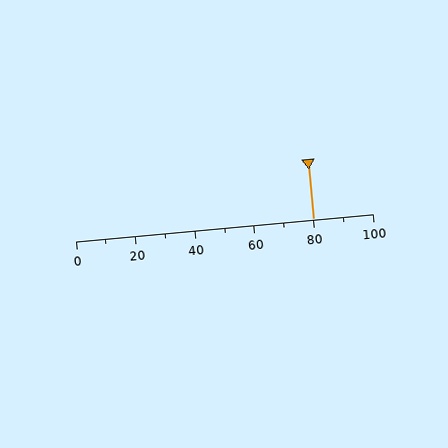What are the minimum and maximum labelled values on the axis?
The axis runs from 0 to 100.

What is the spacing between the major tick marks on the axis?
The major ticks are spaced 20 apart.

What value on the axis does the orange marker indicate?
The marker indicates approximately 80.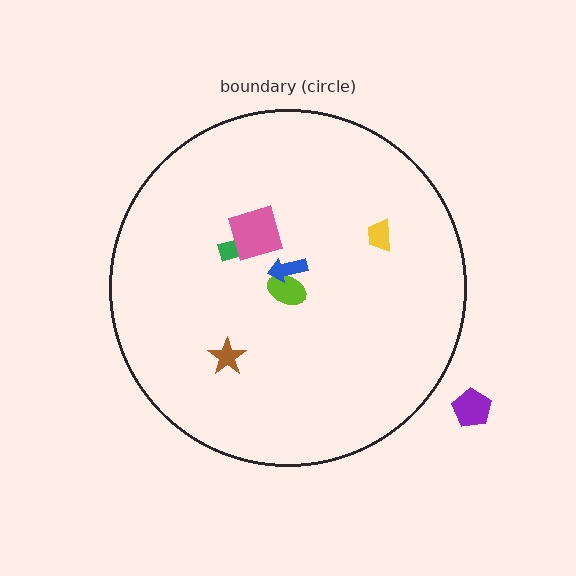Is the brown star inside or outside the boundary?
Inside.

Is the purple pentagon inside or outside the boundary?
Outside.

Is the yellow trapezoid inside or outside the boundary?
Inside.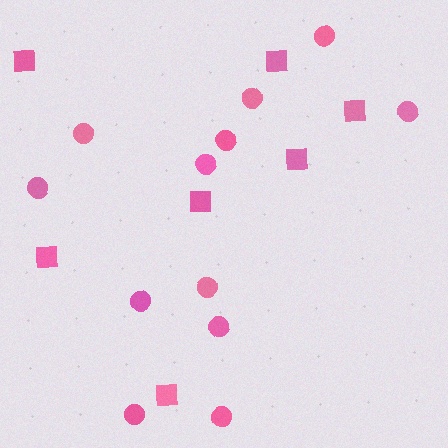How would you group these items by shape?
There are 2 groups: one group of squares (7) and one group of circles (12).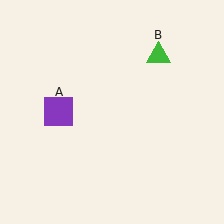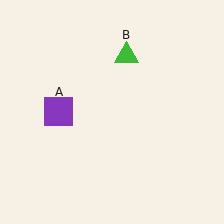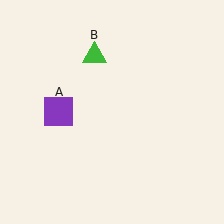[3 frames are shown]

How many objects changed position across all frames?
1 object changed position: green triangle (object B).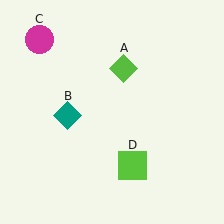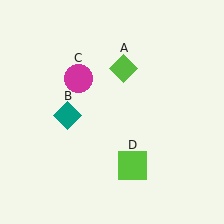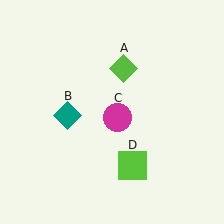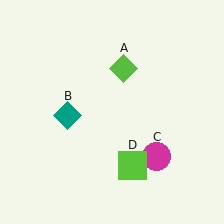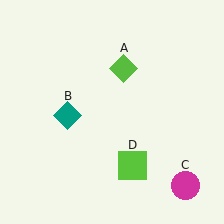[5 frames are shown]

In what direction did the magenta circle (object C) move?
The magenta circle (object C) moved down and to the right.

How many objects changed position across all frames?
1 object changed position: magenta circle (object C).